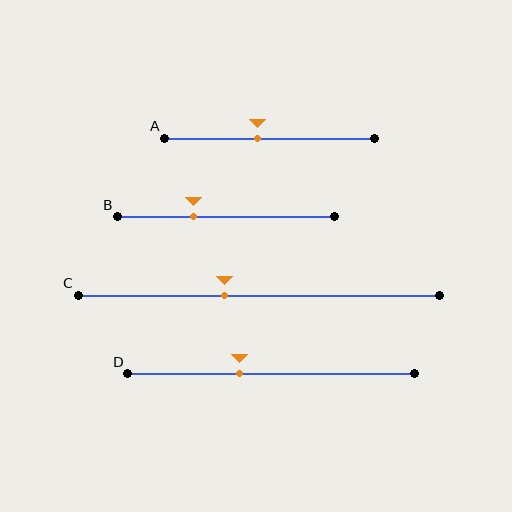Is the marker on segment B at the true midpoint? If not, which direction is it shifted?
No, the marker on segment B is shifted to the left by about 15% of the segment length.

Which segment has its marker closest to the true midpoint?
Segment A has its marker closest to the true midpoint.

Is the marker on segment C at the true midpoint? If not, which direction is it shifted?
No, the marker on segment C is shifted to the left by about 9% of the segment length.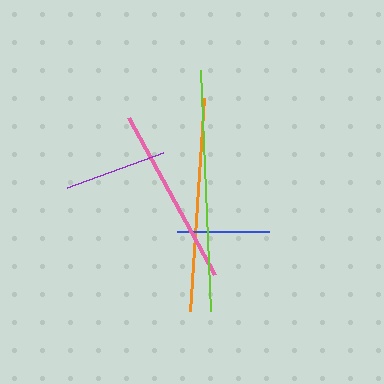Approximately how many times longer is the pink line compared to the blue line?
The pink line is approximately 1.9 times the length of the blue line.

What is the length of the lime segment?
The lime segment is approximately 241 pixels long.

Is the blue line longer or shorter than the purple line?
The purple line is longer than the blue line.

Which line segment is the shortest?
The blue line is the shortest at approximately 92 pixels.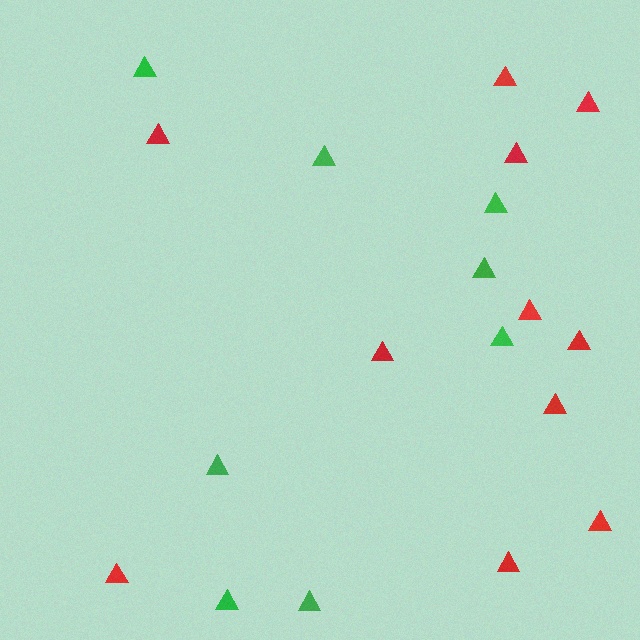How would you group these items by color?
There are 2 groups: one group of red triangles (11) and one group of green triangles (8).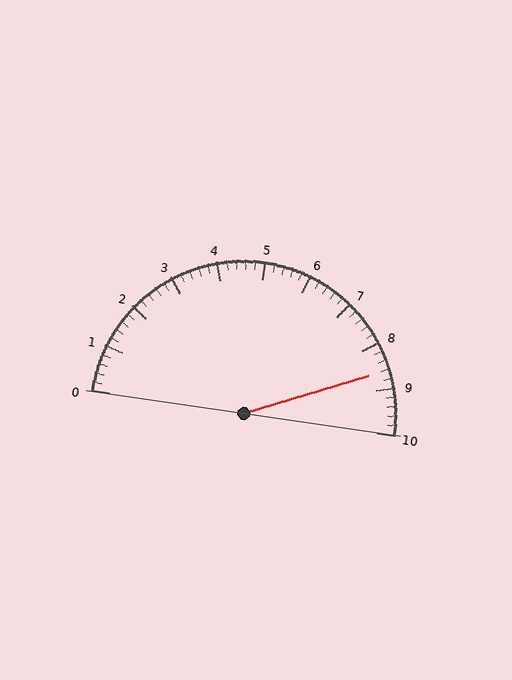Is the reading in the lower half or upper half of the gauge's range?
The reading is in the upper half of the range (0 to 10).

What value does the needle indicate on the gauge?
The needle indicates approximately 8.6.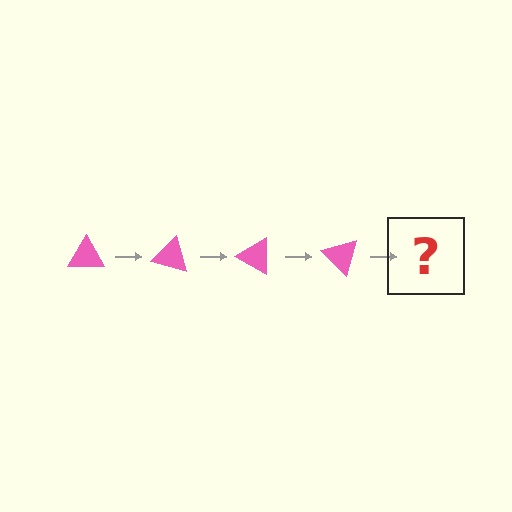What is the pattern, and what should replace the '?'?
The pattern is that the triangle rotates 15 degrees each step. The '?' should be a pink triangle rotated 60 degrees.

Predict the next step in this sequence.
The next step is a pink triangle rotated 60 degrees.